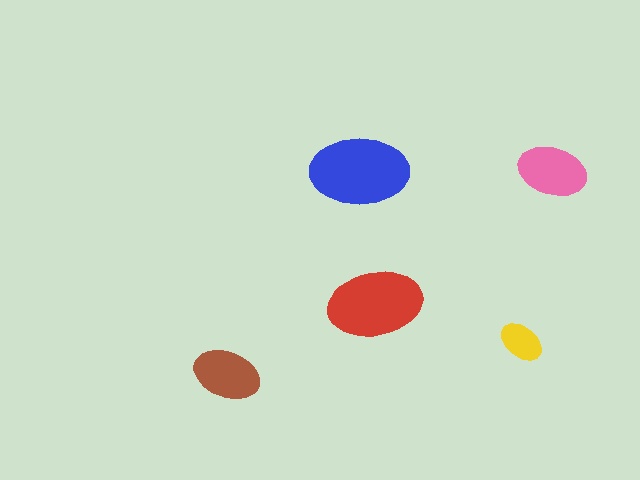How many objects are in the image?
There are 5 objects in the image.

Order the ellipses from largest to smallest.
the blue one, the red one, the pink one, the brown one, the yellow one.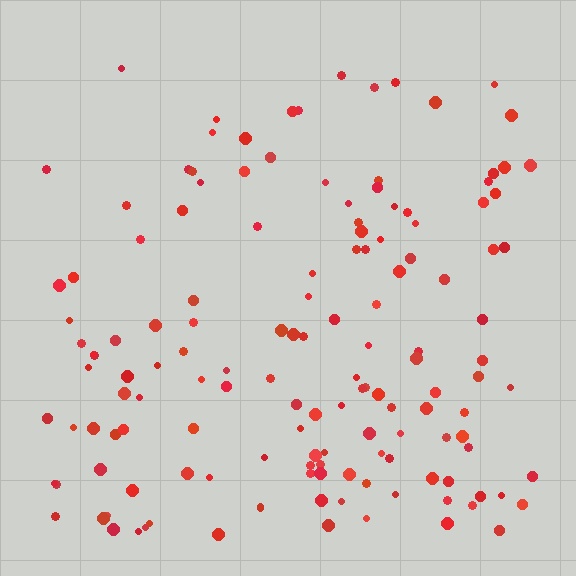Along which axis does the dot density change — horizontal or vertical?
Vertical.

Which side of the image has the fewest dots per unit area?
The top.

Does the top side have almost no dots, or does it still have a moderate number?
Still a moderate number, just noticeably fewer than the bottom.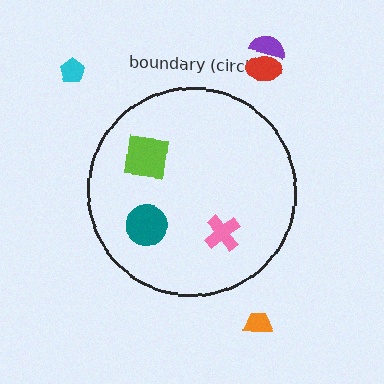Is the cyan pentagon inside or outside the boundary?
Outside.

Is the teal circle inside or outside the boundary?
Inside.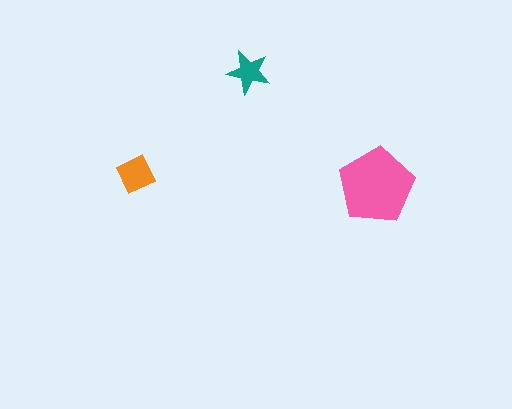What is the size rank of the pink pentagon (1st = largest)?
1st.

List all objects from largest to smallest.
The pink pentagon, the orange diamond, the teal star.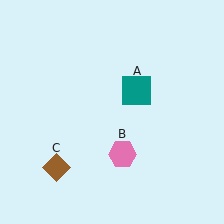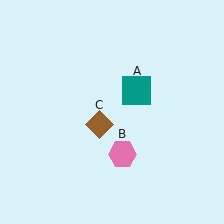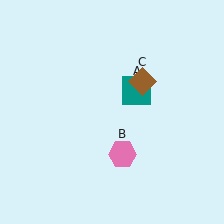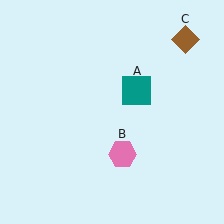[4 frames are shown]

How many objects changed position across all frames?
1 object changed position: brown diamond (object C).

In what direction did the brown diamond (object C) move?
The brown diamond (object C) moved up and to the right.